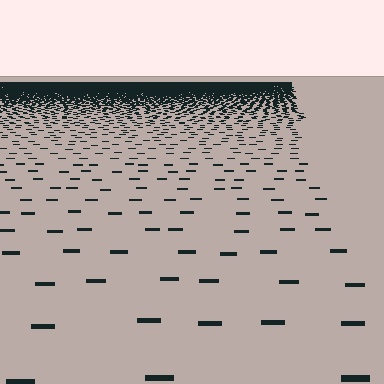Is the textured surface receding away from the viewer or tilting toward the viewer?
The surface is receding away from the viewer. Texture elements get smaller and denser toward the top.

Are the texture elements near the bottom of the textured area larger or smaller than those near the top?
Larger. Near the bottom, elements are closer to the viewer and appear at a bigger on-screen size.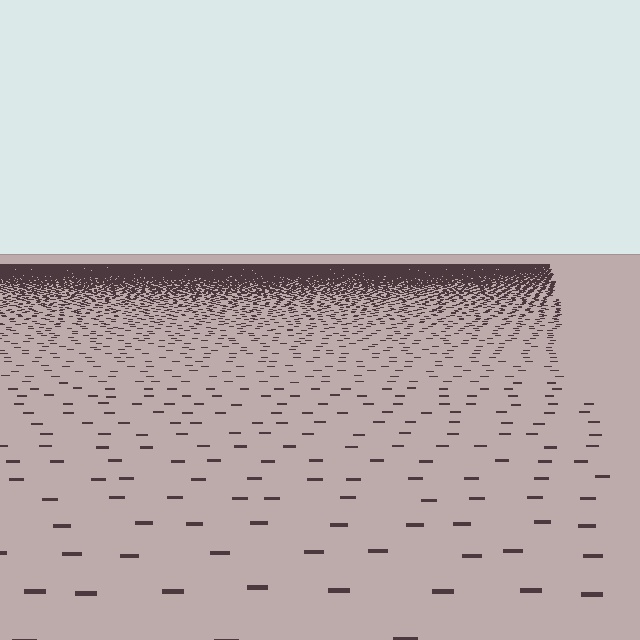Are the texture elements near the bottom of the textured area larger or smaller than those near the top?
Larger. Near the bottom, elements are closer to the viewer and appear at a bigger on-screen size.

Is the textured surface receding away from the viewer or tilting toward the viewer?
The surface is receding away from the viewer. Texture elements get smaller and denser toward the top.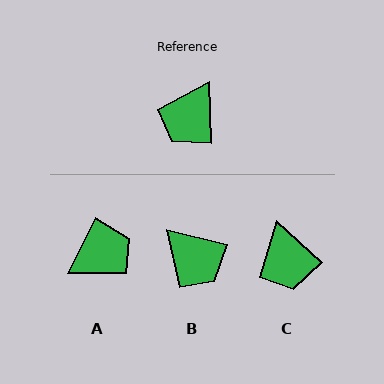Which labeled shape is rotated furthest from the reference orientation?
A, about 152 degrees away.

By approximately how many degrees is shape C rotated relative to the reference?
Approximately 46 degrees counter-clockwise.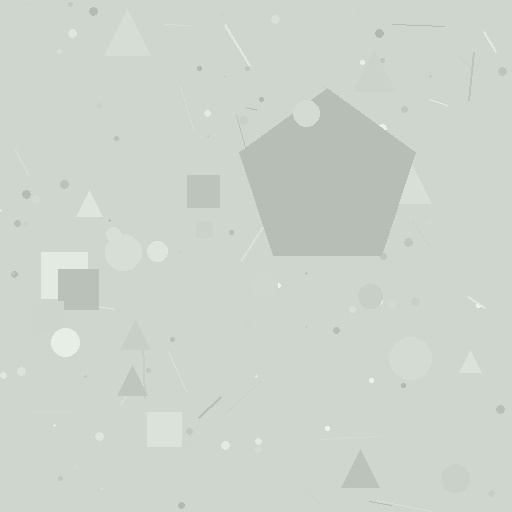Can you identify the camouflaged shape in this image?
The camouflaged shape is a pentagon.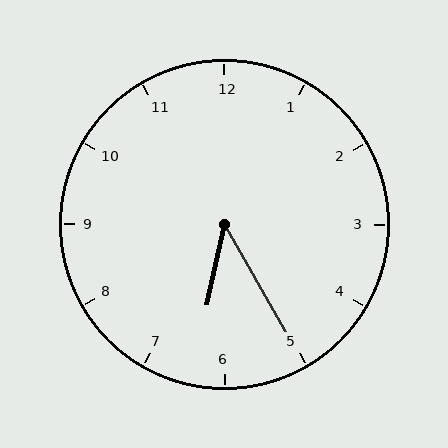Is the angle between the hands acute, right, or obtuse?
It is acute.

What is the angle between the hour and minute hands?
Approximately 42 degrees.